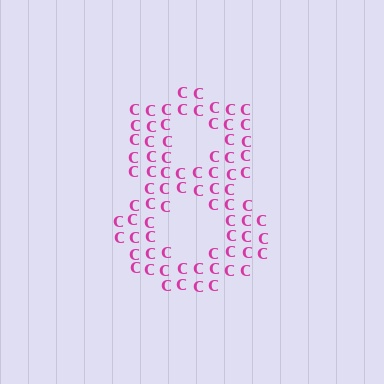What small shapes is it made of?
It is made of small letter C's.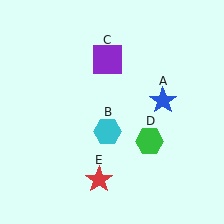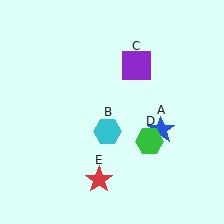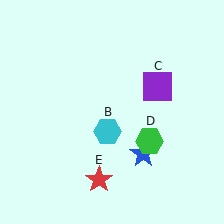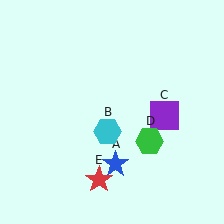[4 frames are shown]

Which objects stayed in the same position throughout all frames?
Cyan hexagon (object B) and green hexagon (object D) and red star (object E) remained stationary.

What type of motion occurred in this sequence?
The blue star (object A), purple square (object C) rotated clockwise around the center of the scene.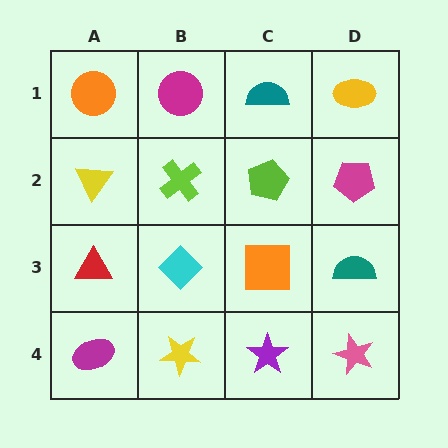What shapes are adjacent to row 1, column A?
A yellow triangle (row 2, column A), a magenta circle (row 1, column B).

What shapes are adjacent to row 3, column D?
A magenta pentagon (row 2, column D), a pink star (row 4, column D), an orange square (row 3, column C).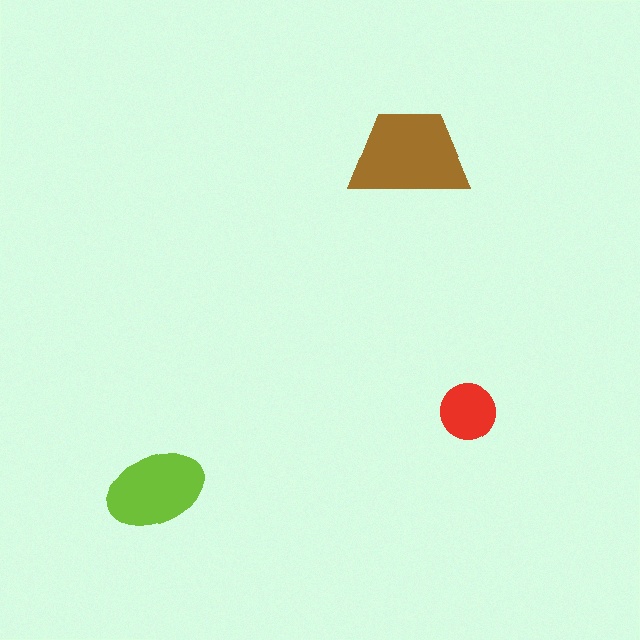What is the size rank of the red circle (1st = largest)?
3rd.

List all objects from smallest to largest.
The red circle, the lime ellipse, the brown trapezoid.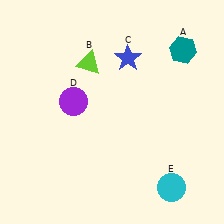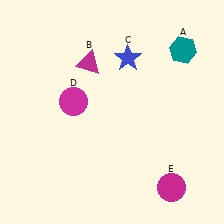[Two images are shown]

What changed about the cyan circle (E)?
In Image 1, E is cyan. In Image 2, it changed to magenta.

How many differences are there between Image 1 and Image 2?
There are 3 differences between the two images.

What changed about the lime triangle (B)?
In Image 1, B is lime. In Image 2, it changed to magenta.